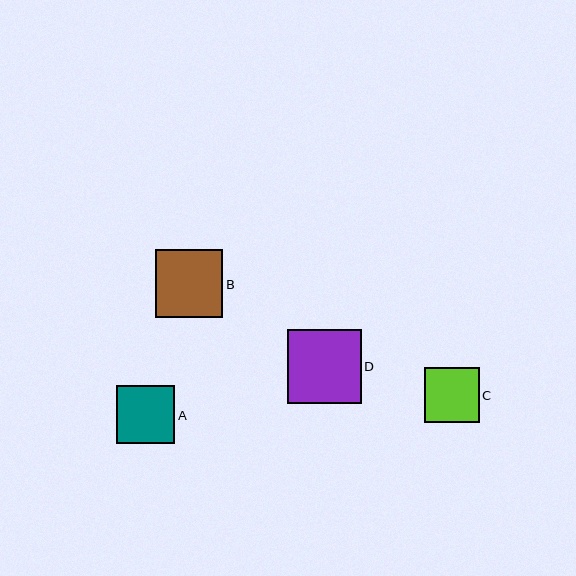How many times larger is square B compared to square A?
Square B is approximately 1.2 times the size of square A.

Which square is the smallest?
Square C is the smallest with a size of approximately 55 pixels.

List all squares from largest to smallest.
From largest to smallest: D, B, A, C.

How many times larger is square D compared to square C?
Square D is approximately 1.3 times the size of square C.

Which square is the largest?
Square D is the largest with a size of approximately 74 pixels.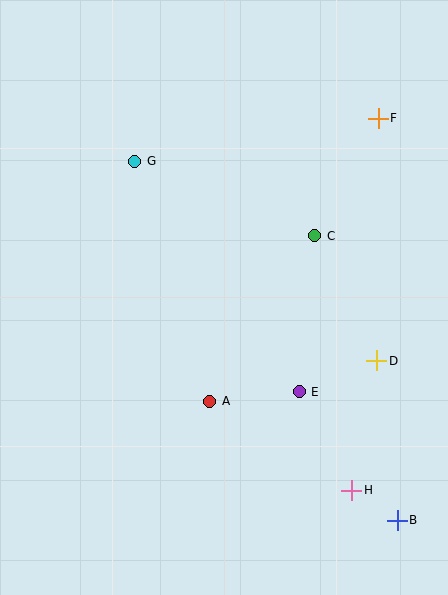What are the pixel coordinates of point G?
Point G is at (135, 161).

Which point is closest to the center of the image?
Point A at (210, 401) is closest to the center.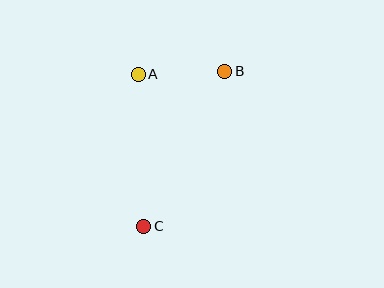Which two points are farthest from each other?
Points B and C are farthest from each other.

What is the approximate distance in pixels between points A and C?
The distance between A and C is approximately 152 pixels.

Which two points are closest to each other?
Points A and B are closest to each other.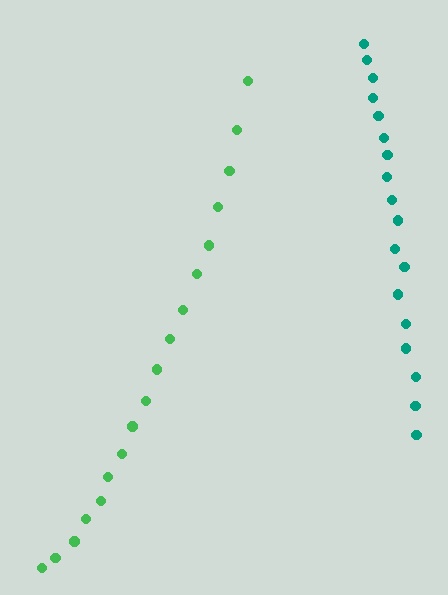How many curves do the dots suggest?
There are 2 distinct paths.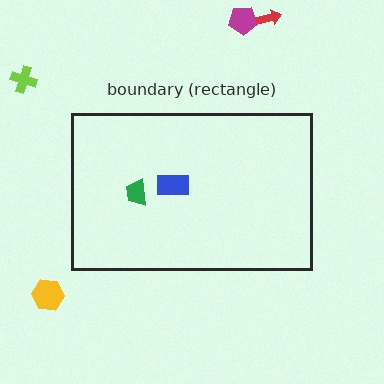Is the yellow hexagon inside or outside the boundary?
Outside.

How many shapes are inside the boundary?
2 inside, 4 outside.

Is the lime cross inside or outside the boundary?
Outside.